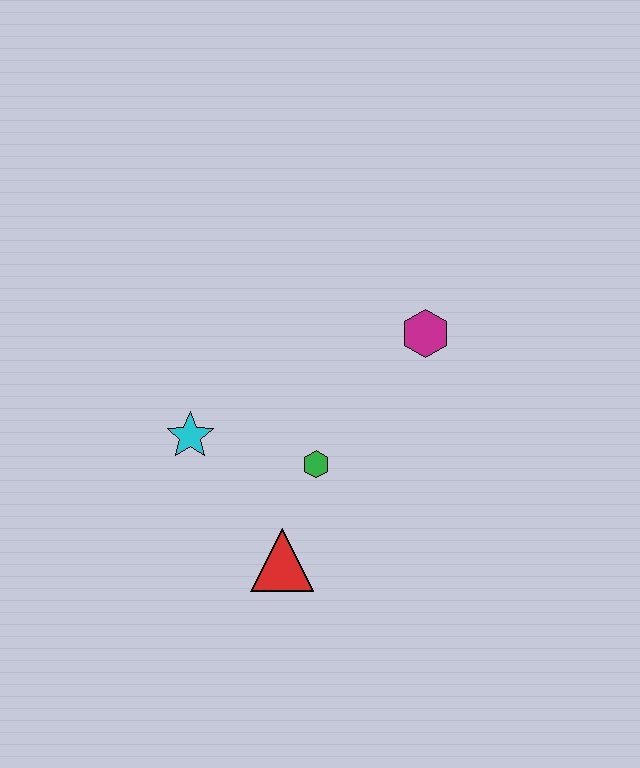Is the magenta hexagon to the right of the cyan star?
Yes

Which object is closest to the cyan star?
The green hexagon is closest to the cyan star.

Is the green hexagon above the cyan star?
No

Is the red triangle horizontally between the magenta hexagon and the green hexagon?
No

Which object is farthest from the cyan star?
The magenta hexagon is farthest from the cyan star.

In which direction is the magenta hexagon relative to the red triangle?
The magenta hexagon is above the red triangle.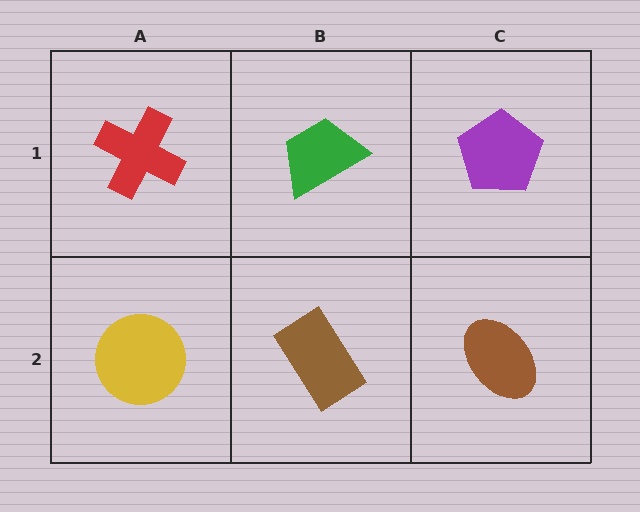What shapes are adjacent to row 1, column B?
A brown rectangle (row 2, column B), a red cross (row 1, column A), a purple pentagon (row 1, column C).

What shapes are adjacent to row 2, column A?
A red cross (row 1, column A), a brown rectangle (row 2, column B).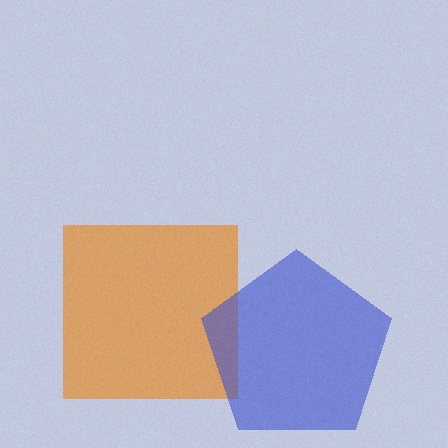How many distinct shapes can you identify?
There are 2 distinct shapes: an orange square, a blue pentagon.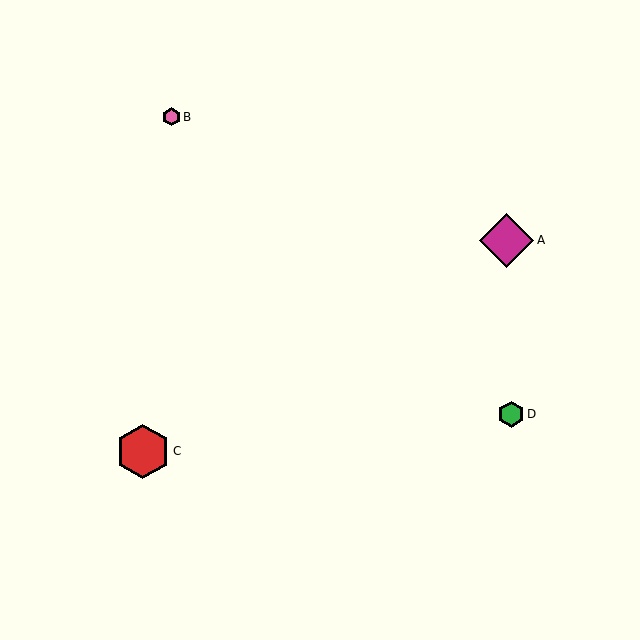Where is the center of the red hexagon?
The center of the red hexagon is at (143, 451).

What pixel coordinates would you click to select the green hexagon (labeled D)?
Click at (511, 414) to select the green hexagon D.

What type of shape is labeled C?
Shape C is a red hexagon.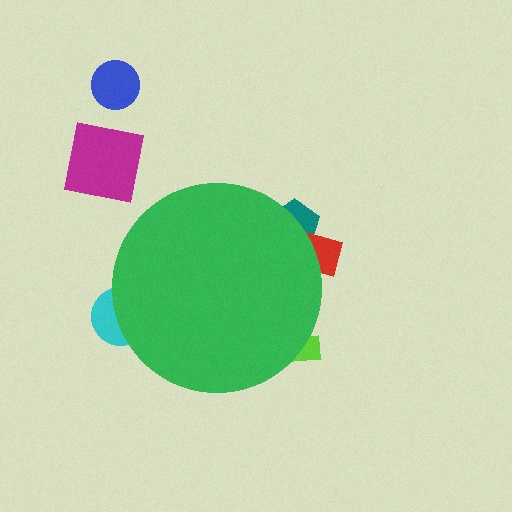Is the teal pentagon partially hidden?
Yes, the teal pentagon is partially hidden behind the green circle.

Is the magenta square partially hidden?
No, the magenta square is fully visible.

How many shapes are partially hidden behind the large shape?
4 shapes are partially hidden.